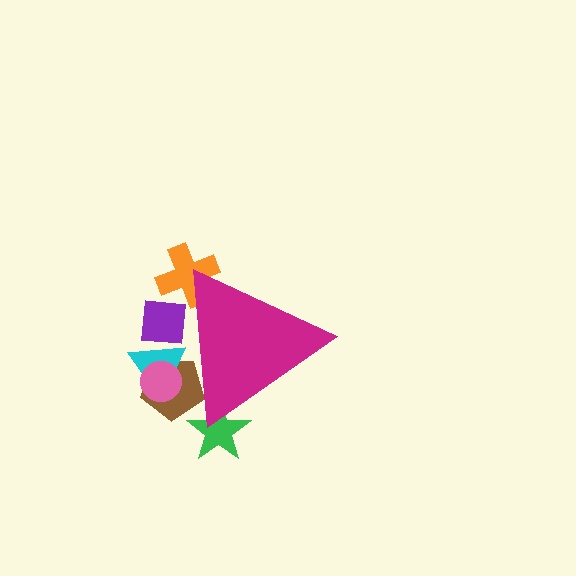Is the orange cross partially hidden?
Yes, the orange cross is partially hidden behind the magenta triangle.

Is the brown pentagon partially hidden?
Yes, the brown pentagon is partially hidden behind the magenta triangle.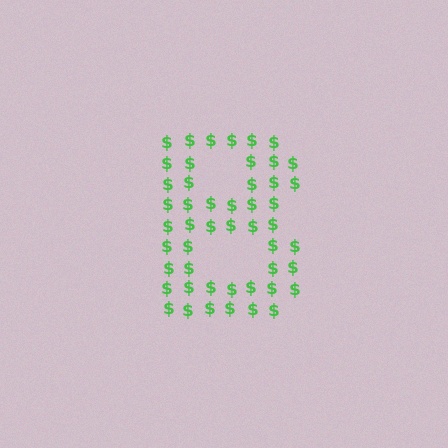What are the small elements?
The small elements are dollar signs.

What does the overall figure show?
The overall figure shows the letter B.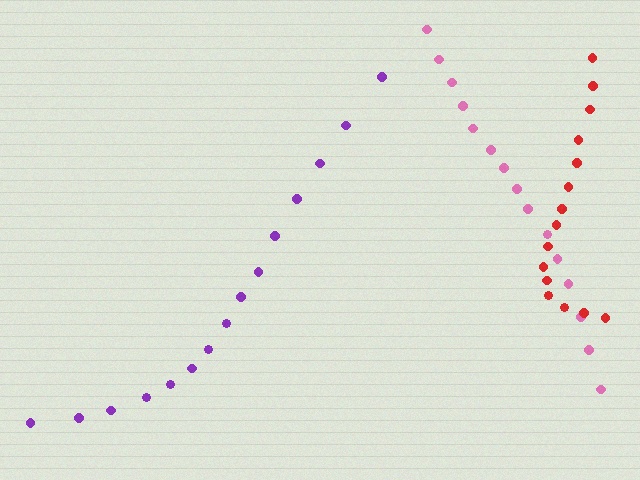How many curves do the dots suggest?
There are 3 distinct paths.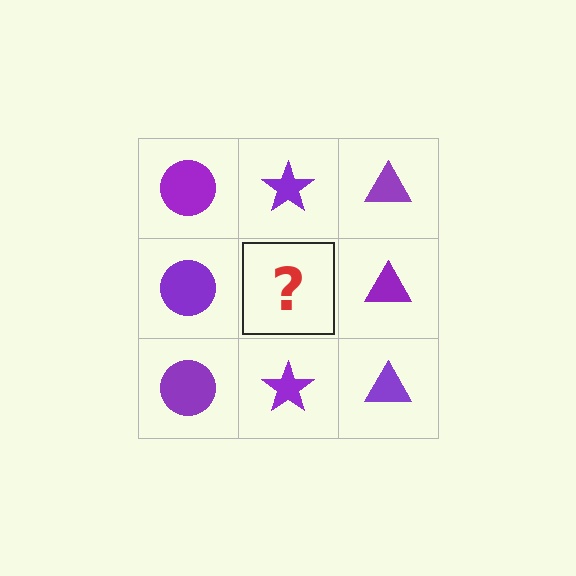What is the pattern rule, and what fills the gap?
The rule is that each column has a consistent shape. The gap should be filled with a purple star.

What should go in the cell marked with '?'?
The missing cell should contain a purple star.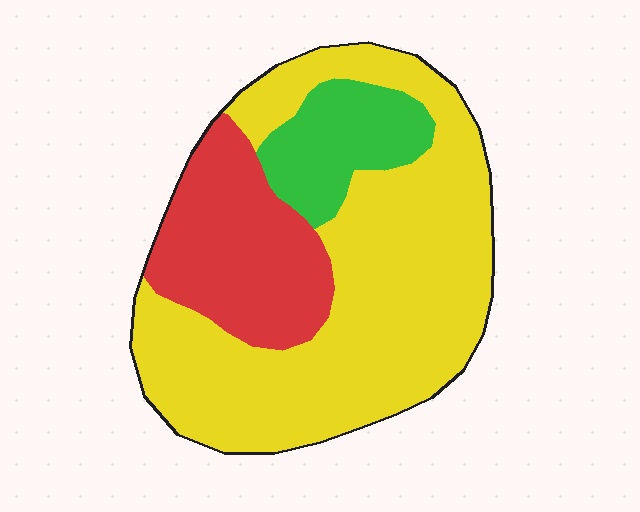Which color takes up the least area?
Green, at roughly 15%.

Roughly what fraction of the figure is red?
Red takes up about one quarter (1/4) of the figure.